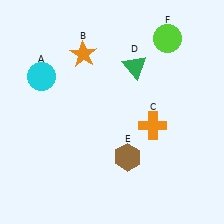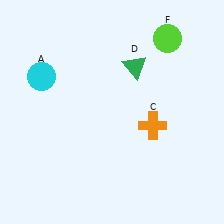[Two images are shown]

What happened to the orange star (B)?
The orange star (B) was removed in Image 2. It was in the top-left area of Image 1.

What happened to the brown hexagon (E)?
The brown hexagon (E) was removed in Image 2. It was in the bottom-right area of Image 1.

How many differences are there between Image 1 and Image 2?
There are 2 differences between the two images.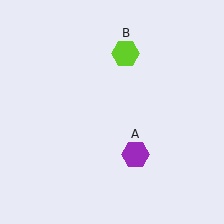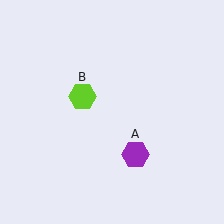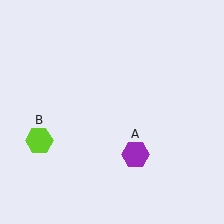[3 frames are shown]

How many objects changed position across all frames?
1 object changed position: lime hexagon (object B).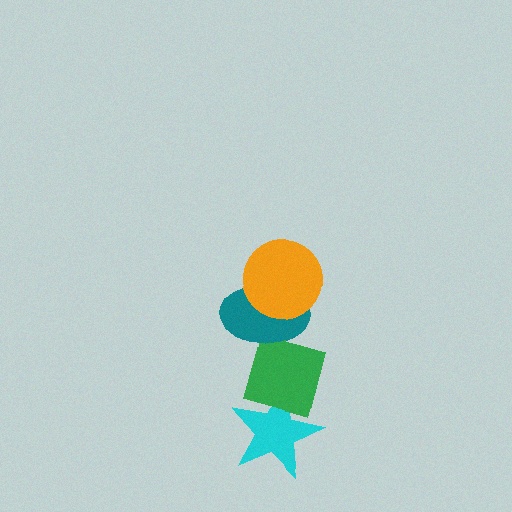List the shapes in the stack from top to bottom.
From top to bottom: the orange circle, the teal ellipse, the green diamond, the cyan star.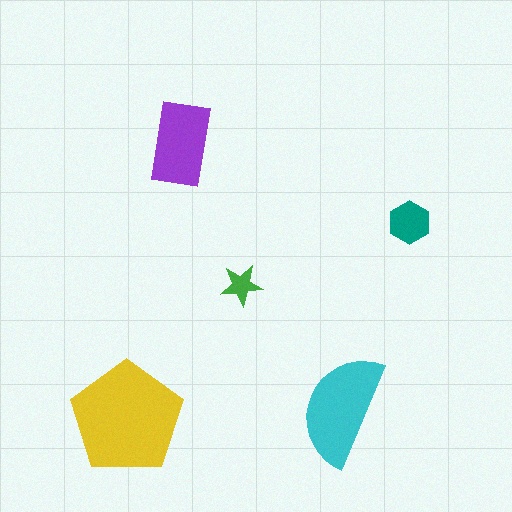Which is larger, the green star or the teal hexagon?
The teal hexagon.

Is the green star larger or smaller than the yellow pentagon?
Smaller.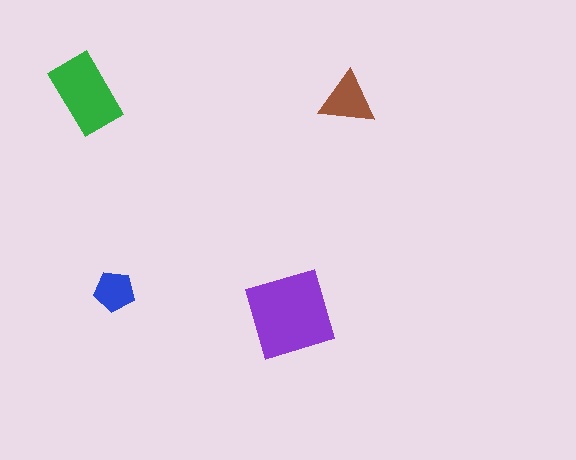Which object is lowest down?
The purple diamond is bottommost.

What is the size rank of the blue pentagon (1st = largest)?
4th.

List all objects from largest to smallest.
The purple diamond, the green rectangle, the brown triangle, the blue pentagon.